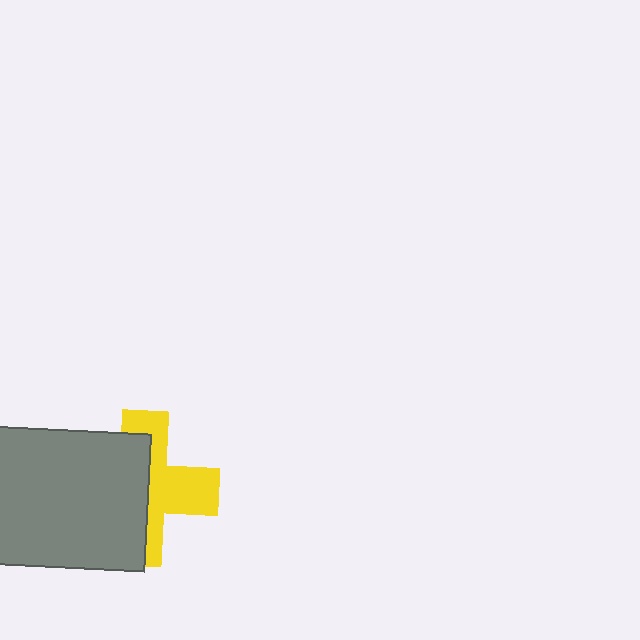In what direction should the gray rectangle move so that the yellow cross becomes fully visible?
The gray rectangle should move left. That is the shortest direction to clear the overlap and leave the yellow cross fully visible.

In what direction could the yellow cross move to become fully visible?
The yellow cross could move right. That would shift it out from behind the gray rectangle entirely.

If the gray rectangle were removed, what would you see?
You would see the complete yellow cross.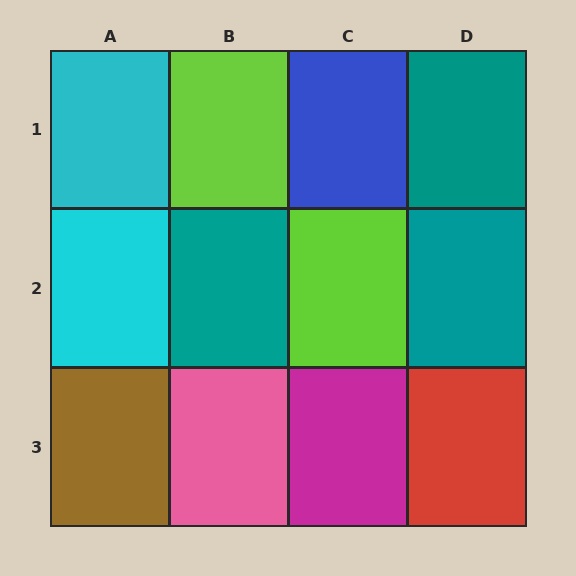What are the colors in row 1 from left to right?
Cyan, lime, blue, teal.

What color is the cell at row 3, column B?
Pink.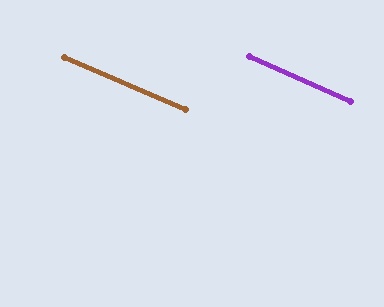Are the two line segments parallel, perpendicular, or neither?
Parallel — their directions differ by only 0.6°.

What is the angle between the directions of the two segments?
Approximately 1 degree.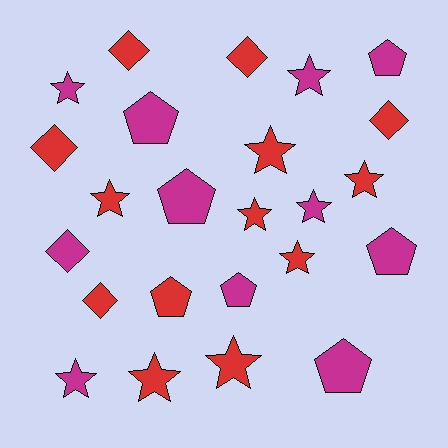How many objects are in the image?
There are 24 objects.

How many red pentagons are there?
There is 1 red pentagon.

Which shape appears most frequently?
Star, with 11 objects.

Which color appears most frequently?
Red, with 13 objects.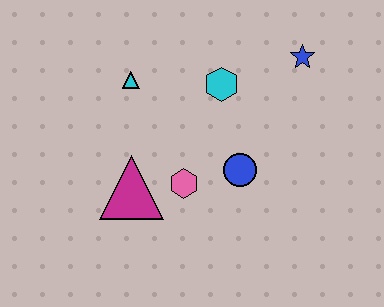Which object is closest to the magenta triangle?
The pink hexagon is closest to the magenta triangle.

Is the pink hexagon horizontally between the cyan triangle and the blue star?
Yes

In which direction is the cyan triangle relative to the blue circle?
The cyan triangle is to the left of the blue circle.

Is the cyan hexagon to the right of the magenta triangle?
Yes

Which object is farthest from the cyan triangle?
The blue star is farthest from the cyan triangle.